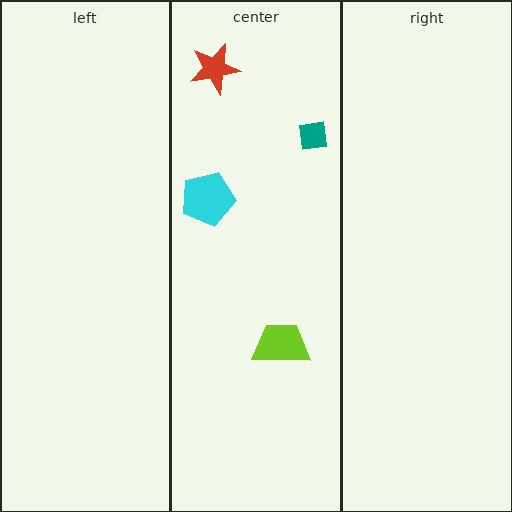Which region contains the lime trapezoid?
The center region.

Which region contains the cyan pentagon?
The center region.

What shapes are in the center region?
The teal square, the cyan pentagon, the red star, the lime trapezoid.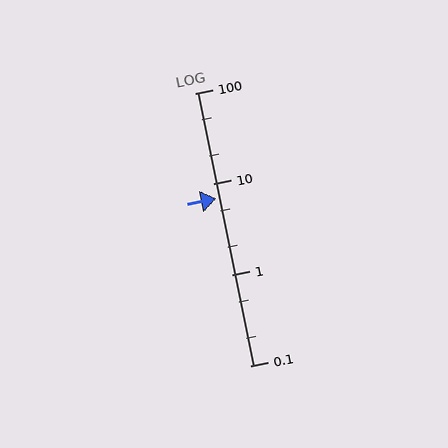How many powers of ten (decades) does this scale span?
The scale spans 3 decades, from 0.1 to 100.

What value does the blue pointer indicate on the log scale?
The pointer indicates approximately 6.9.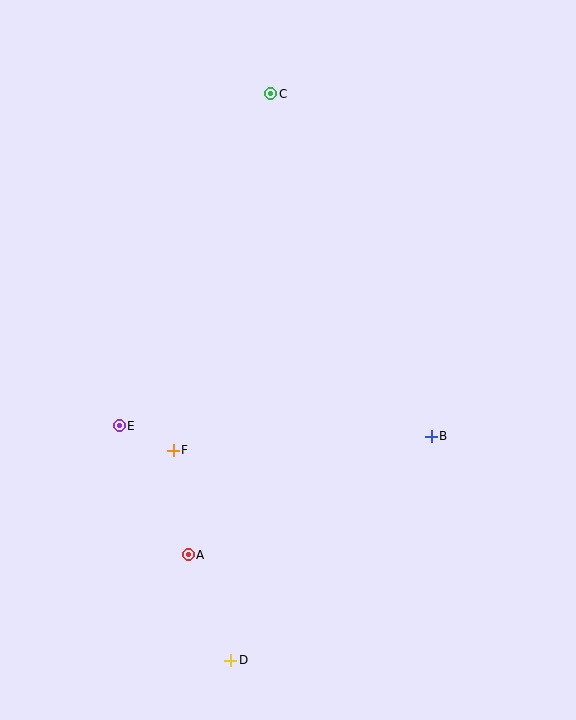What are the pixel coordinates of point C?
Point C is at (271, 94).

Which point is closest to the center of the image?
Point F at (173, 450) is closest to the center.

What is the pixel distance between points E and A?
The distance between E and A is 147 pixels.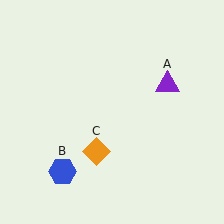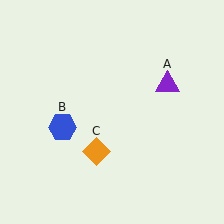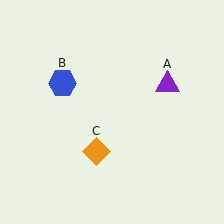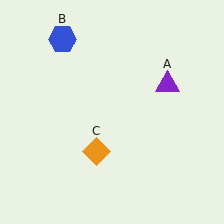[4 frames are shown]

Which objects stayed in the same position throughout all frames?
Purple triangle (object A) and orange diamond (object C) remained stationary.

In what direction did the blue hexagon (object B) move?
The blue hexagon (object B) moved up.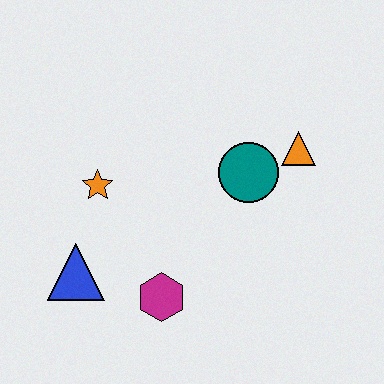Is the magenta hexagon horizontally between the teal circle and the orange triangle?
No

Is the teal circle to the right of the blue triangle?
Yes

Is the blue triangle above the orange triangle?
No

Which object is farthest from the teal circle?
The blue triangle is farthest from the teal circle.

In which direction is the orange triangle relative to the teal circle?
The orange triangle is to the right of the teal circle.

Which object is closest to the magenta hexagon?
The blue triangle is closest to the magenta hexagon.